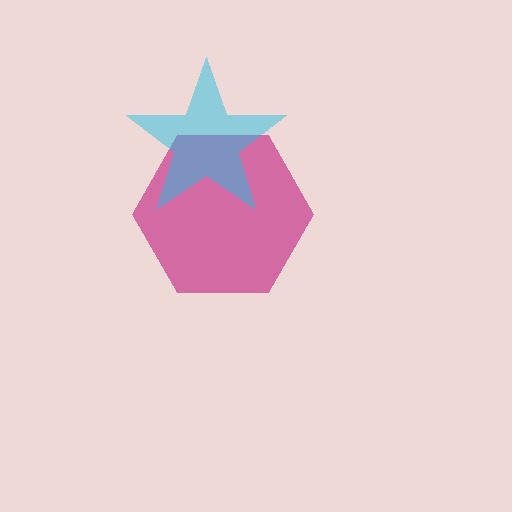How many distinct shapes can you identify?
There are 2 distinct shapes: a magenta hexagon, a cyan star.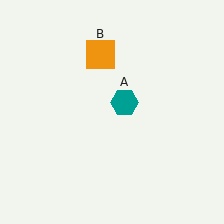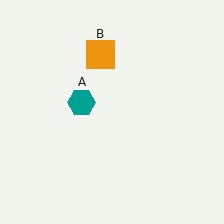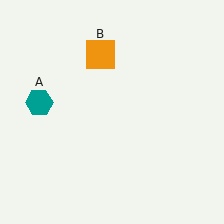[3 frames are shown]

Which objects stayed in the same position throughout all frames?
Orange square (object B) remained stationary.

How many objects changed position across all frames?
1 object changed position: teal hexagon (object A).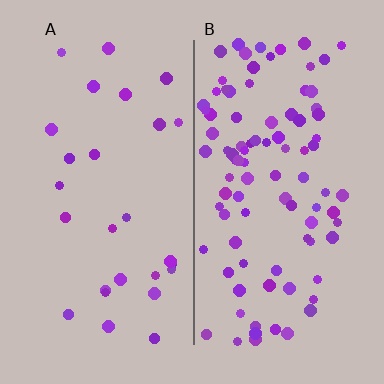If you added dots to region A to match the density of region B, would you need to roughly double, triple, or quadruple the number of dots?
Approximately triple.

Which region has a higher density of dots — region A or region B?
B (the right).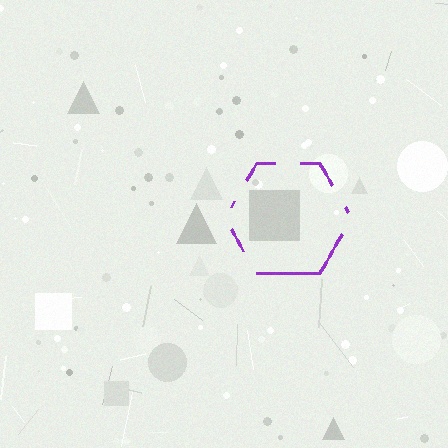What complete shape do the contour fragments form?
The contour fragments form a hexagon.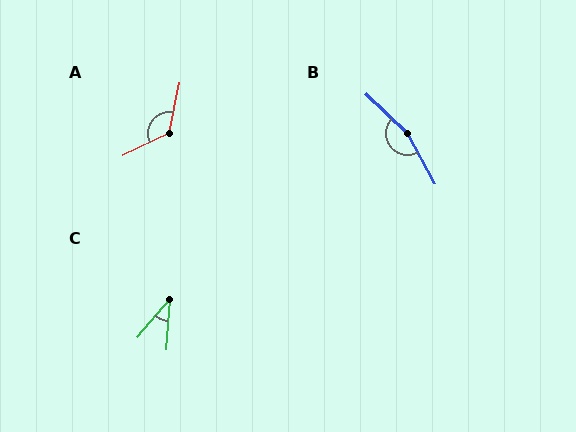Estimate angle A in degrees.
Approximately 127 degrees.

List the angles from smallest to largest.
C (36°), A (127°), B (162°).